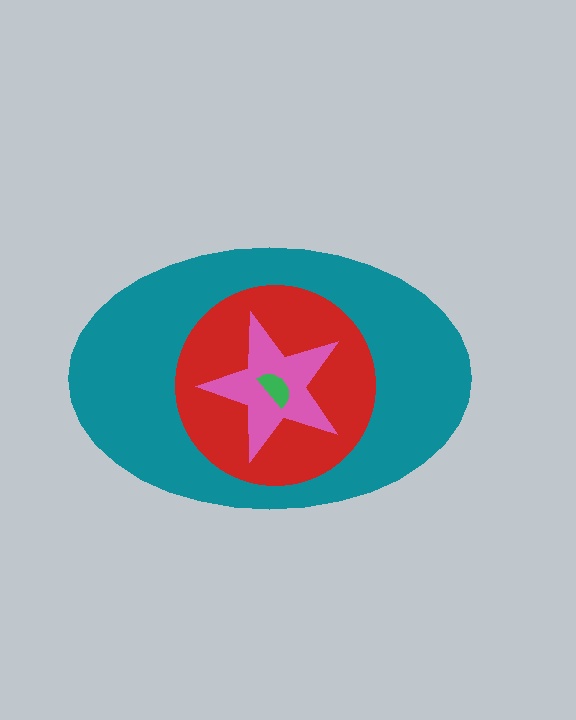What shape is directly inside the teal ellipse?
The red circle.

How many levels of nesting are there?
4.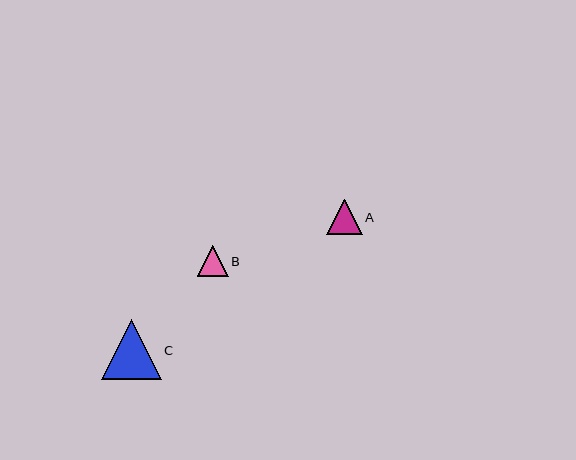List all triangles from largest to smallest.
From largest to smallest: C, A, B.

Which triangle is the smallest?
Triangle B is the smallest with a size of approximately 31 pixels.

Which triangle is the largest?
Triangle C is the largest with a size of approximately 60 pixels.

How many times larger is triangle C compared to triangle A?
Triangle C is approximately 1.7 times the size of triangle A.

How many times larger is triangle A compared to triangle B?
Triangle A is approximately 1.1 times the size of triangle B.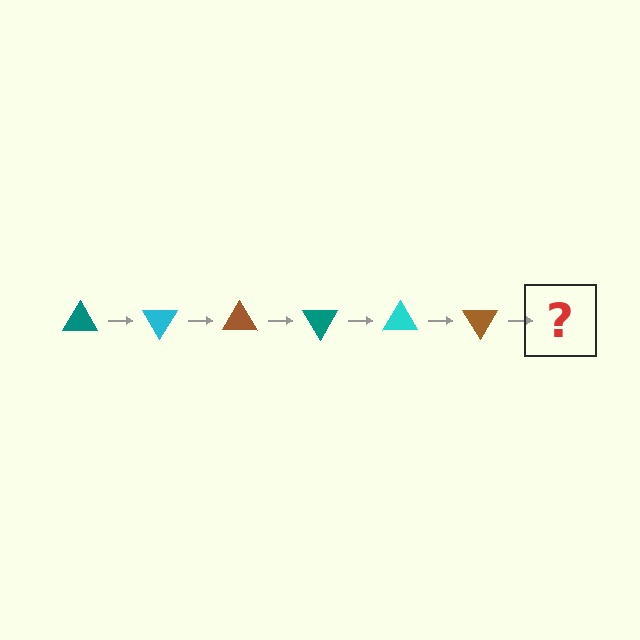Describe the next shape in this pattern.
It should be a teal triangle, rotated 360 degrees from the start.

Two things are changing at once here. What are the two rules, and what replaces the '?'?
The two rules are that it rotates 60 degrees each step and the color cycles through teal, cyan, and brown. The '?' should be a teal triangle, rotated 360 degrees from the start.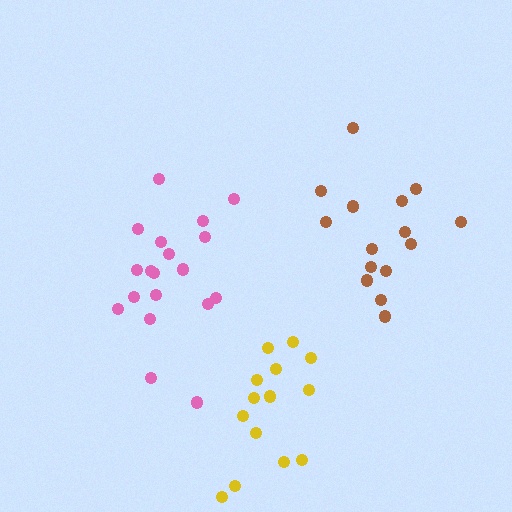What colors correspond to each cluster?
The clusters are colored: pink, yellow, brown.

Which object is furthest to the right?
The brown cluster is rightmost.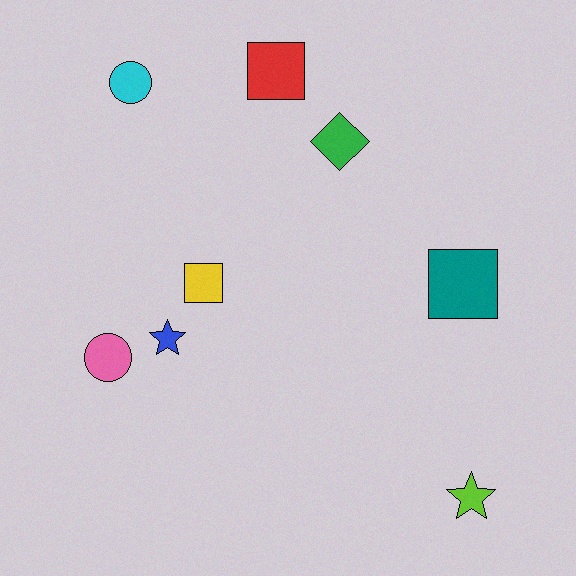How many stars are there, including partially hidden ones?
There are 2 stars.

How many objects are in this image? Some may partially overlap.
There are 8 objects.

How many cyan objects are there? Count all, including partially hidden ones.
There is 1 cyan object.